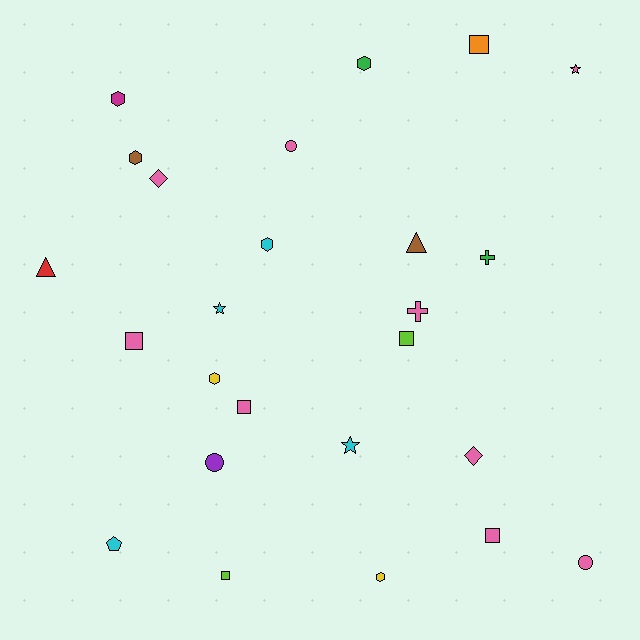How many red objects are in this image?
There is 1 red object.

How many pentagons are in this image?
There is 1 pentagon.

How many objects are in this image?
There are 25 objects.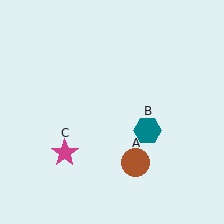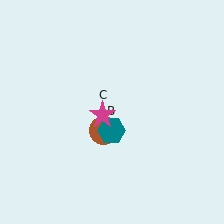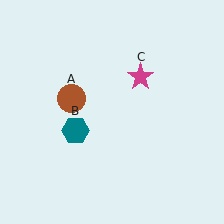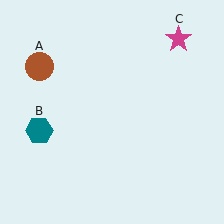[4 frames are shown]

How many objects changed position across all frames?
3 objects changed position: brown circle (object A), teal hexagon (object B), magenta star (object C).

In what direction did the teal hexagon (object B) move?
The teal hexagon (object B) moved left.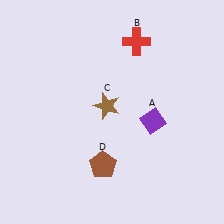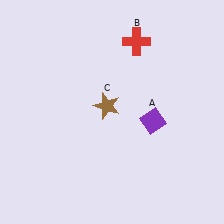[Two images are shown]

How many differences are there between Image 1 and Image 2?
There is 1 difference between the two images.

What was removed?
The brown pentagon (D) was removed in Image 2.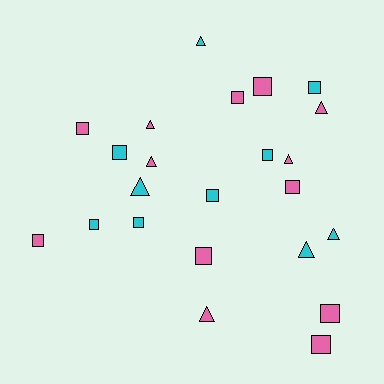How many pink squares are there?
There are 8 pink squares.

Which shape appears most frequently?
Square, with 14 objects.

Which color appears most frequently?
Pink, with 13 objects.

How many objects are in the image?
There are 23 objects.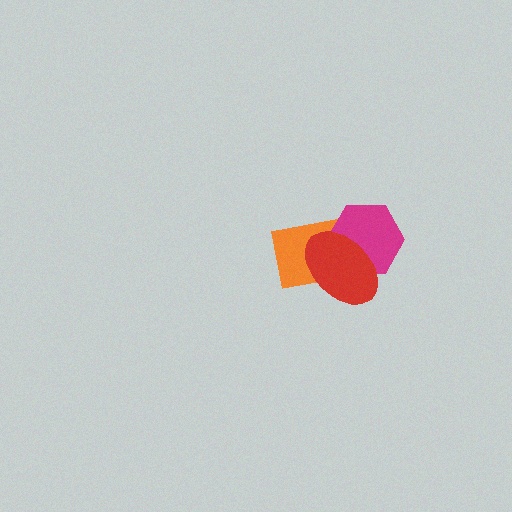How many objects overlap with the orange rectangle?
2 objects overlap with the orange rectangle.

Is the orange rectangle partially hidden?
Yes, it is partially covered by another shape.